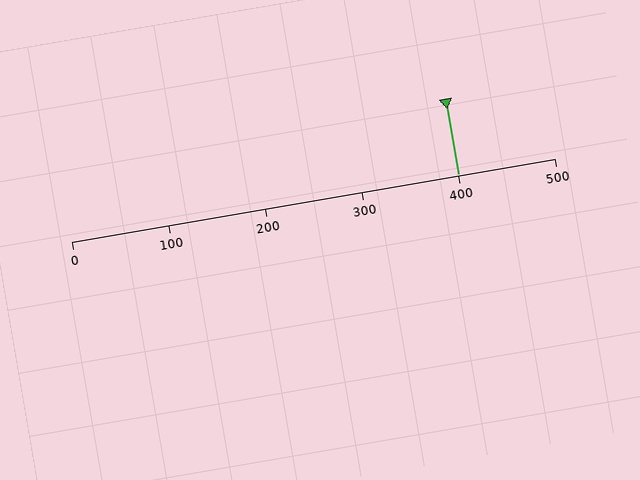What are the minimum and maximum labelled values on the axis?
The axis runs from 0 to 500.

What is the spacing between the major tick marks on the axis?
The major ticks are spaced 100 apart.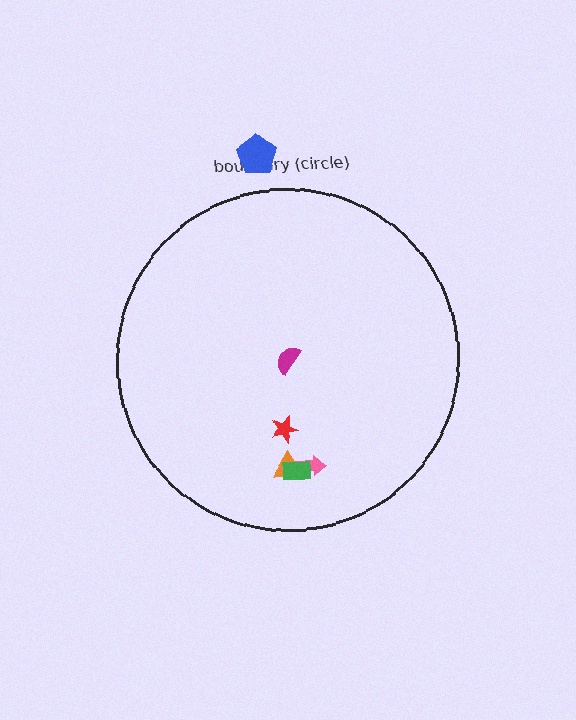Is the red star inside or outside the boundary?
Inside.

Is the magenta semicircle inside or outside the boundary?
Inside.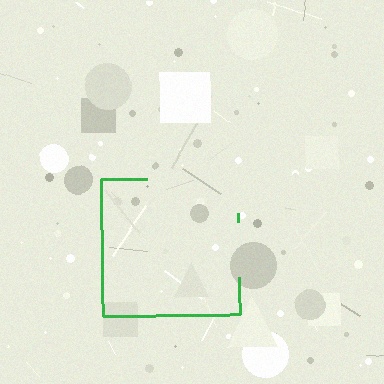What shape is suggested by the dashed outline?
The dashed outline suggests a square.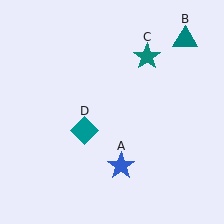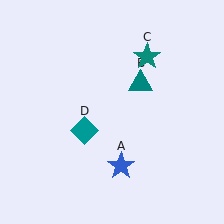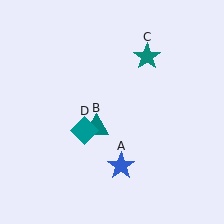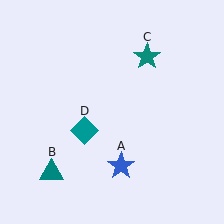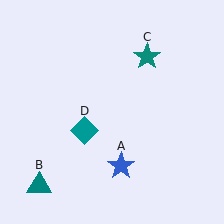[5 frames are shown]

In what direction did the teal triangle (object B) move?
The teal triangle (object B) moved down and to the left.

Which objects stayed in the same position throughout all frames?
Blue star (object A) and teal star (object C) and teal diamond (object D) remained stationary.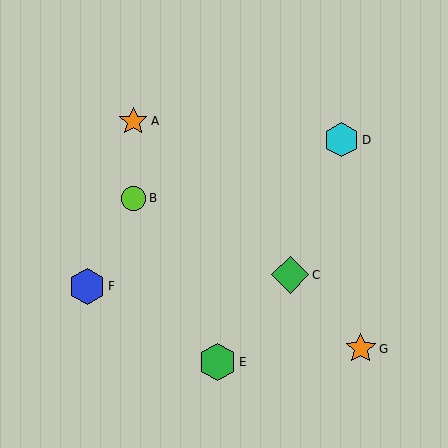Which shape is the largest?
The green hexagon (labeled E) is the largest.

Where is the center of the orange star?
The center of the orange star is at (133, 121).